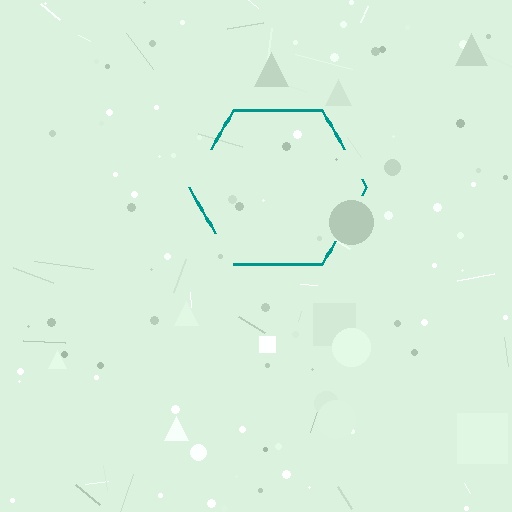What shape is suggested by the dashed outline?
The dashed outline suggests a hexagon.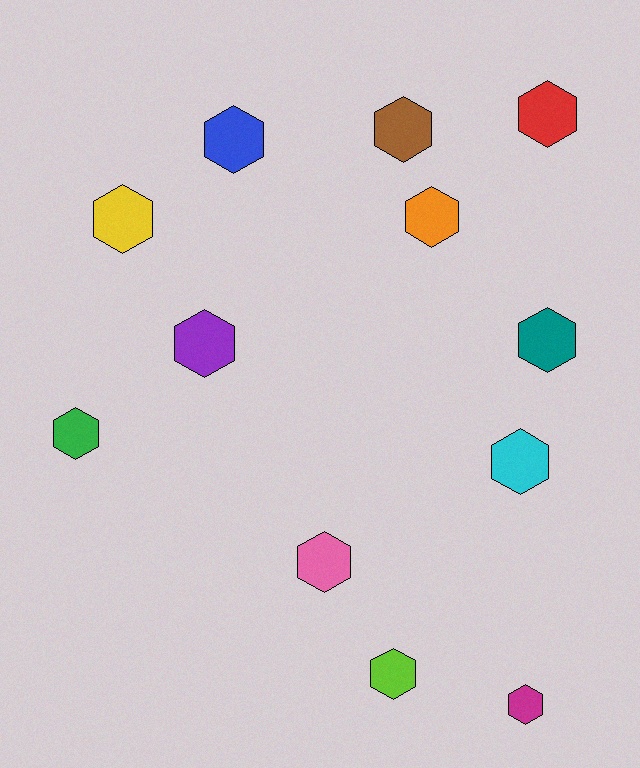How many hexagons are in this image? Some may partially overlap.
There are 12 hexagons.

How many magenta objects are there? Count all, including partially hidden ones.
There is 1 magenta object.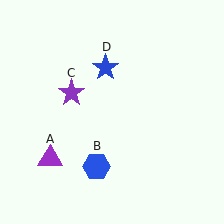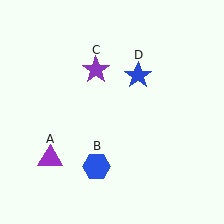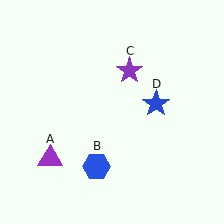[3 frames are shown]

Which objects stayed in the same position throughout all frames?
Purple triangle (object A) and blue hexagon (object B) remained stationary.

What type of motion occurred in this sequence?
The purple star (object C), blue star (object D) rotated clockwise around the center of the scene.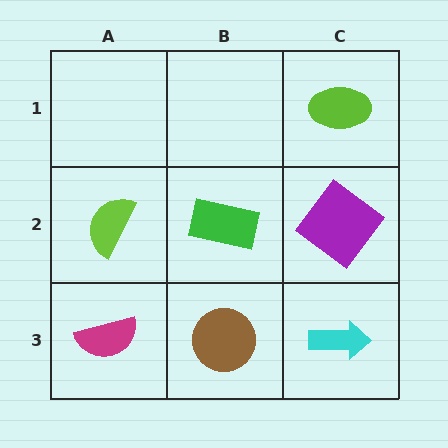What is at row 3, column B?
A brown circle.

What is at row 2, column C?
A purple diamond.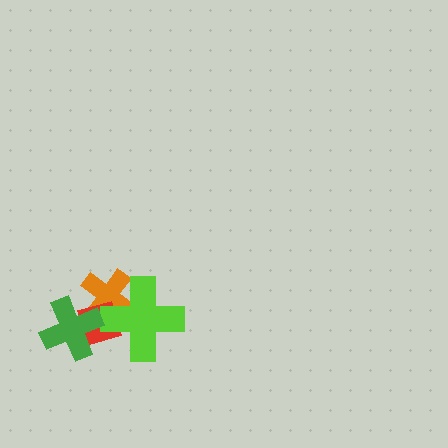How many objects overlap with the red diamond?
3 objects overlap with the red diamond.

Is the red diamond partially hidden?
Yes, it is partially covered by another shape.